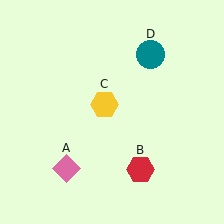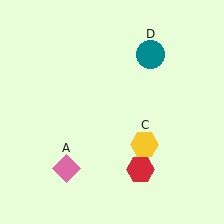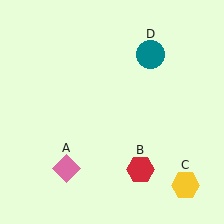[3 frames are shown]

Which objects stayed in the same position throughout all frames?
Pink diamond (object A) and red hexagon (object B) and teal circle (object D) remained stationary.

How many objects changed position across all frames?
1 object changed position: yellow hexagon (object C).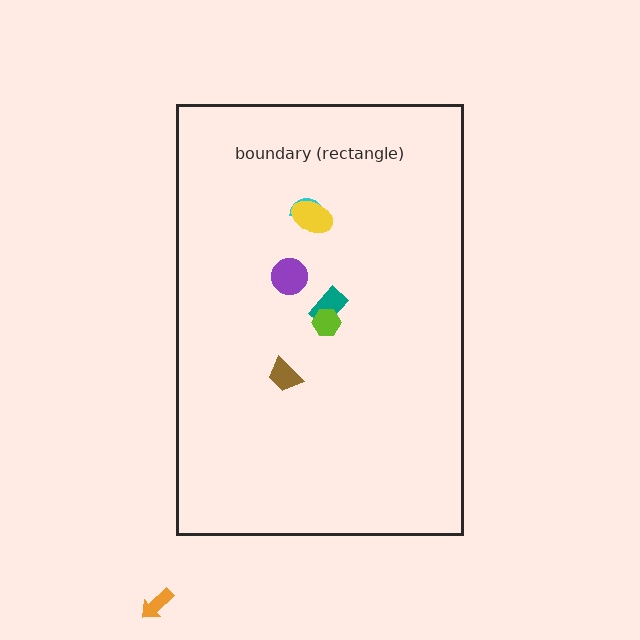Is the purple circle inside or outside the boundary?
Inside.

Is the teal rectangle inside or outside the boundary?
Inside.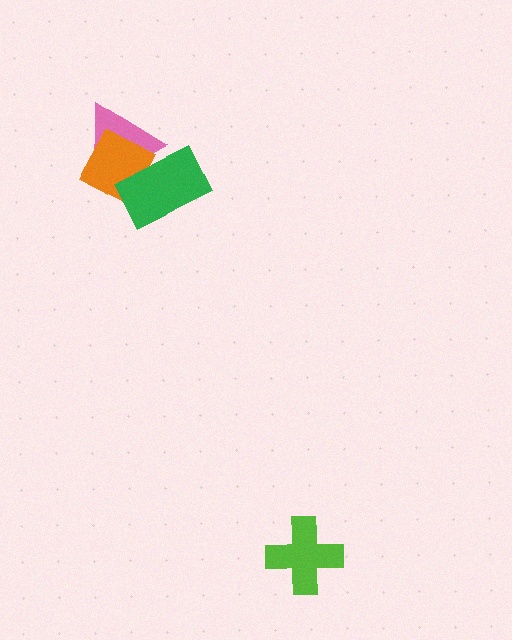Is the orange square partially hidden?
Yes, it is partially covered by another shape.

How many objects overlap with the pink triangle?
2 objects overlap with the pink triangle.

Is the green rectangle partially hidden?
No, no other shape covers it.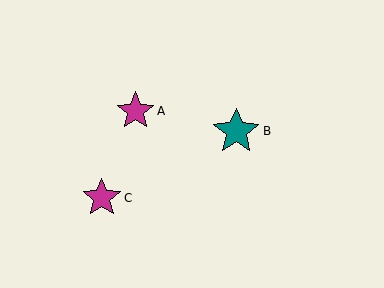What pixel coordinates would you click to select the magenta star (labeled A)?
Click at (135, 111) to select the magenta star A.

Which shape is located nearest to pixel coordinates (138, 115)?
The magenta star (labeled A) at (135, 111) is nearest to that location.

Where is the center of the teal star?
The center of the teal star is at (236, 131).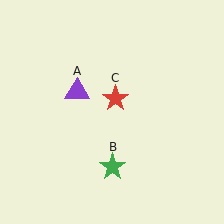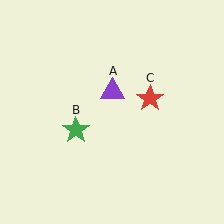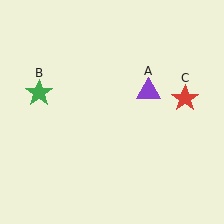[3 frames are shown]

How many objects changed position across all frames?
3 objects changed position: purple triangle (object A), green star (object B), red star (object C).